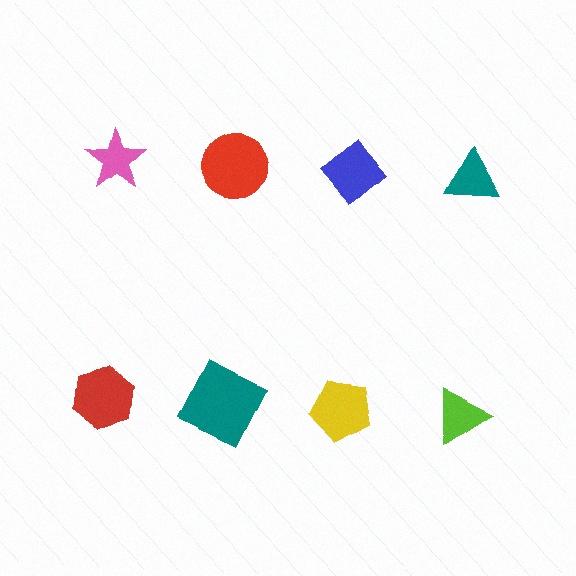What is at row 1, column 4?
A teal triangle.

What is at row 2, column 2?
A teal square.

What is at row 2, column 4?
A lime triangle.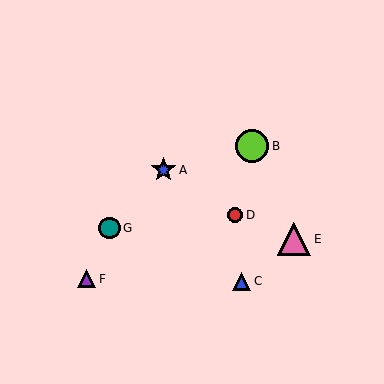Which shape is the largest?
The pink triangle (labeled E) is the largest.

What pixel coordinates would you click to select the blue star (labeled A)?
Click at (164, 170) to select the blue star A.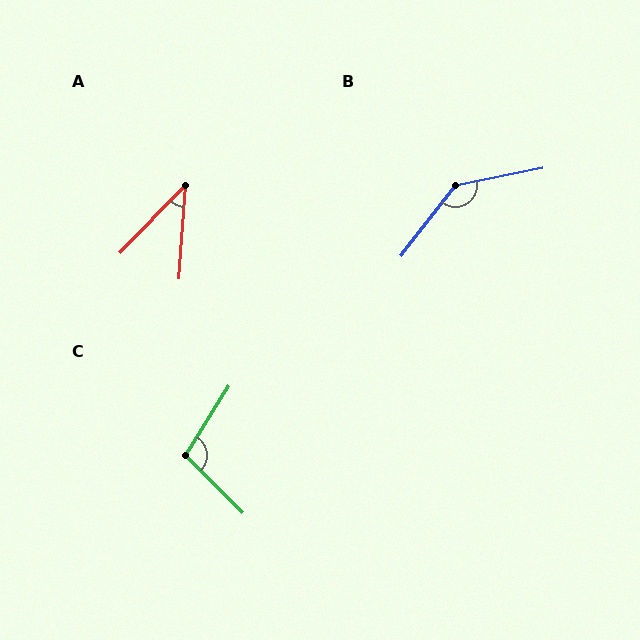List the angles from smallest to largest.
A (40°), C (103°), B (139°).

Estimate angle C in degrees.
Approximately 103 degrees.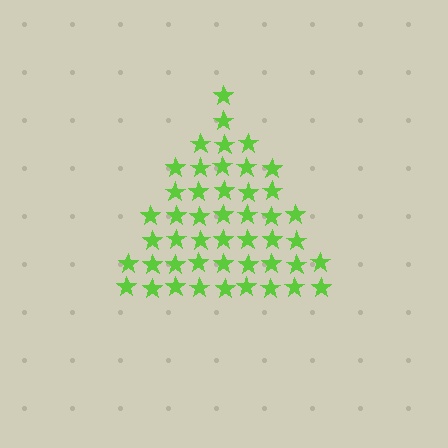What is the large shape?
The large shape is a triangle.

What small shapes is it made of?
It is made of small stars.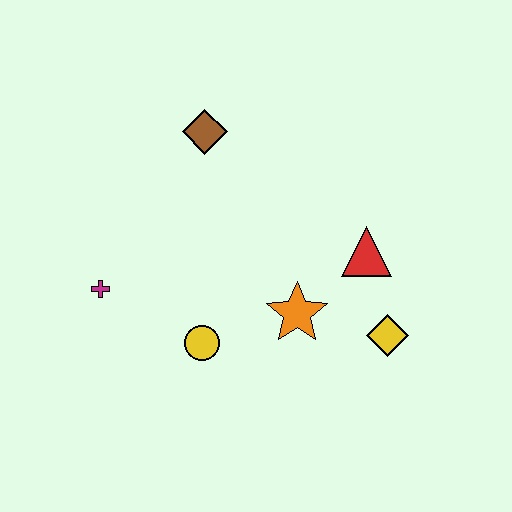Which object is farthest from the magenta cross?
The yellow diamond is farthest from the magenta cross.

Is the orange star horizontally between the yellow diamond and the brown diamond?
Yes